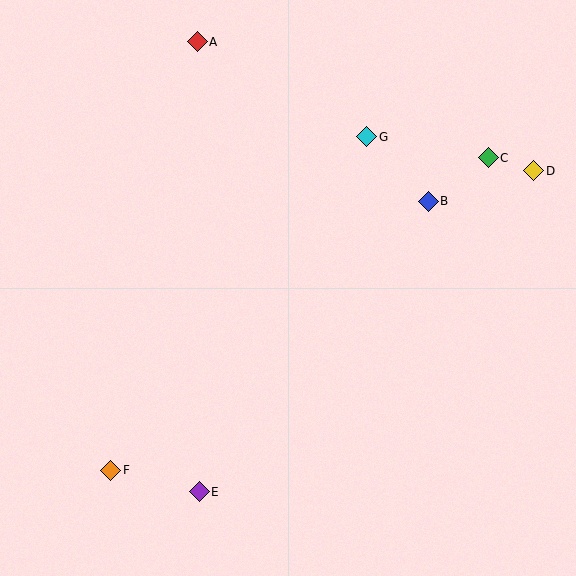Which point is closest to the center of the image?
Point B at (428, 201) is closest to the center.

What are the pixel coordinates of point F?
Point F is at (111, 470).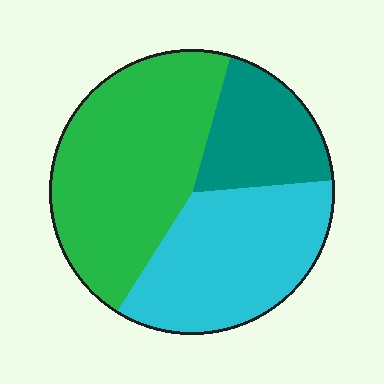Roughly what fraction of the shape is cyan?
Cyan covers about 35% of the shape.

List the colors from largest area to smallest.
From largest to smallest: green, cyan, teal.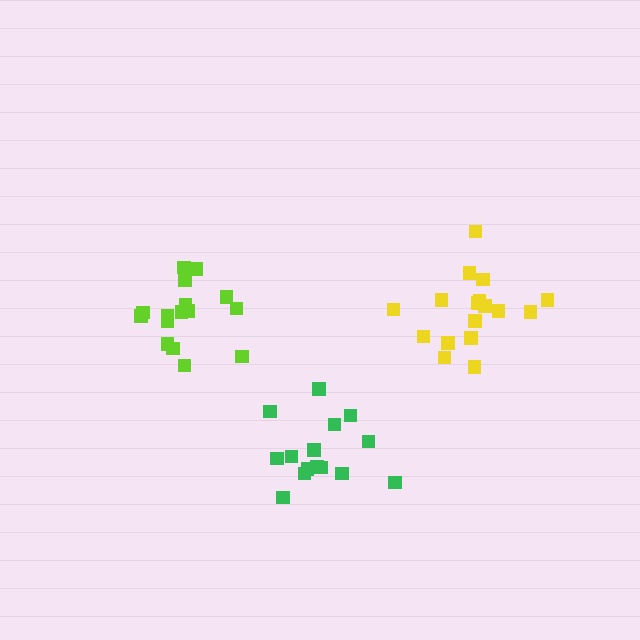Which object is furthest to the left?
The lime cluster is leftmost.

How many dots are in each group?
Group 1: 15 dots, Group 2: 18 dots, Group 3: 16 dots (49 total).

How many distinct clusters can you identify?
There are 3 distinct clusters.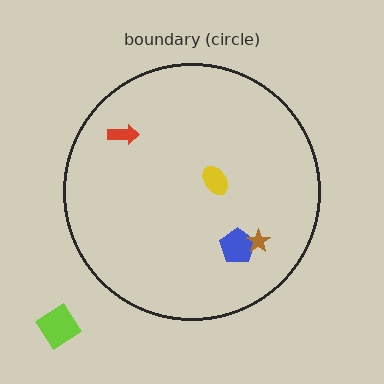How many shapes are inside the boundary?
4 inside, 1 outside.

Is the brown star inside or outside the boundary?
Inside.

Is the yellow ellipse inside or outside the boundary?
Inside.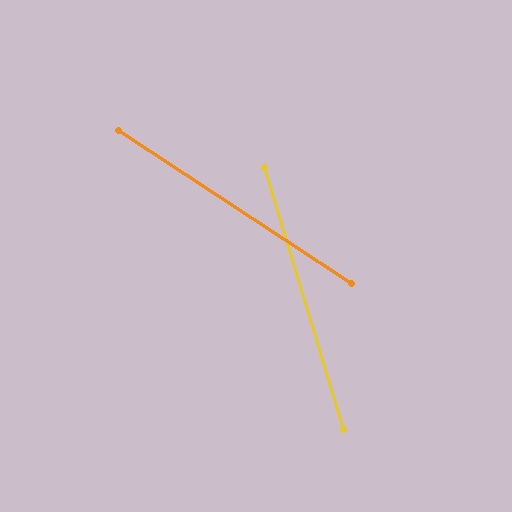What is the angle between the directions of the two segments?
Approximately 40 degrees.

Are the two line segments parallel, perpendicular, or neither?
Neither parallel nor perpendicular — they differ by about 40°.